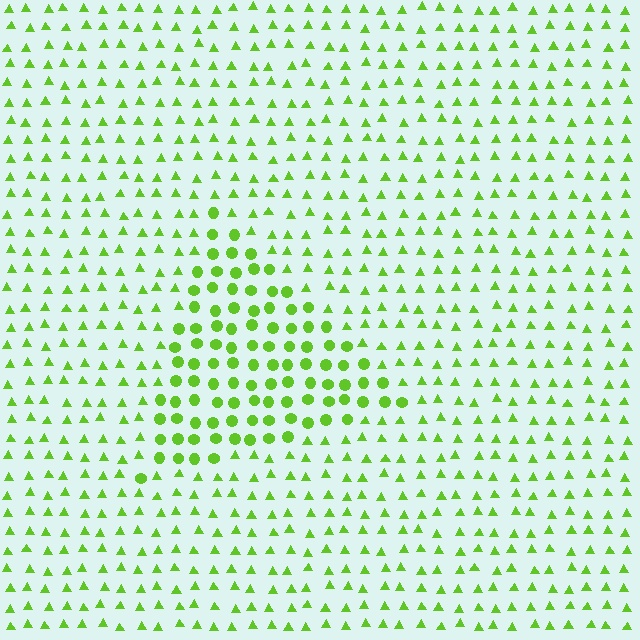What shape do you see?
I see a triangle.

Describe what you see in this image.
The image is filled with small lime elements arranged in a uniform grid. A triangle-shaped region contains circles, while the surrounding area contains triangles. The boundary is defined purely by the change in element shape.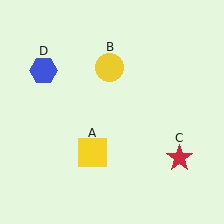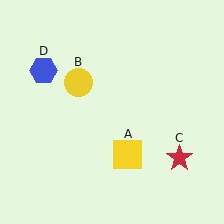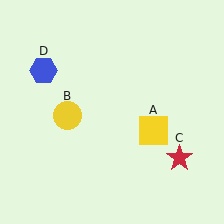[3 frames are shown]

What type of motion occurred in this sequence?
The yellow square (object A), yellow circle (object B) rotated counterclockwise around the center of the scene.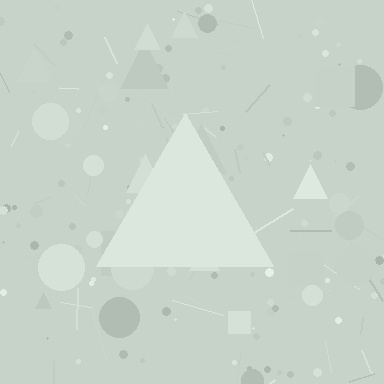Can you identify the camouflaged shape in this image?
The camouflaged shape is a triangle.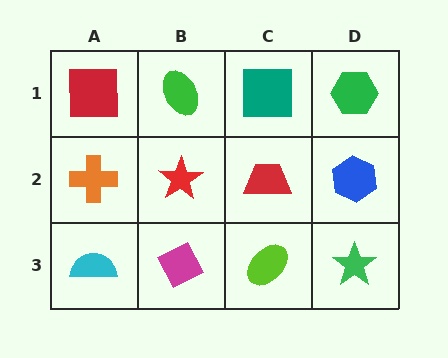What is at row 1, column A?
A red square.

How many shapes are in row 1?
4 shapes.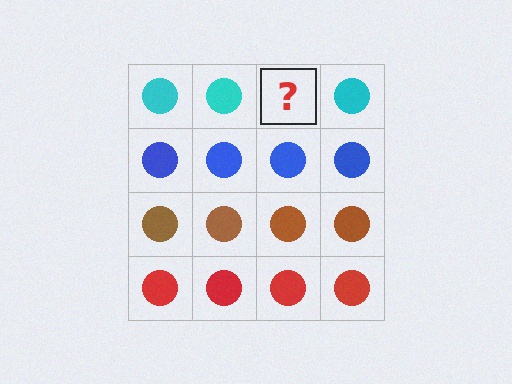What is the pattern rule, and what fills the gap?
The rule is that each row has a consistent color. The gap should be filled with a cyan circle.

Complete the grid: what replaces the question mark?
The question mark should be replaced with a cyan circle.